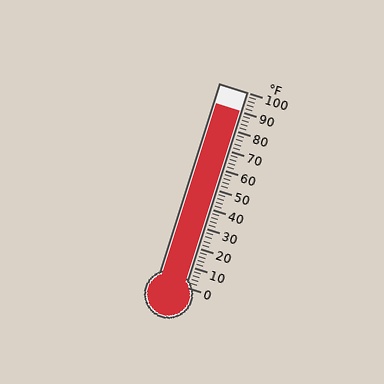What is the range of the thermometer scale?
The thermometer scale ranges from 0°F to 100°F.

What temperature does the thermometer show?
The thermometer shows approximately 90°F.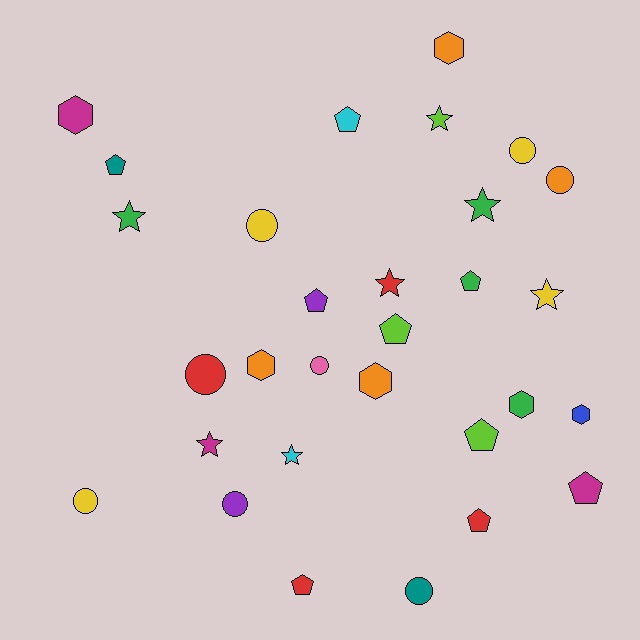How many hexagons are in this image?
There are 6 hexagons.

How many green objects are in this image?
There are 4 green objects.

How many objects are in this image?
There are 30 objects.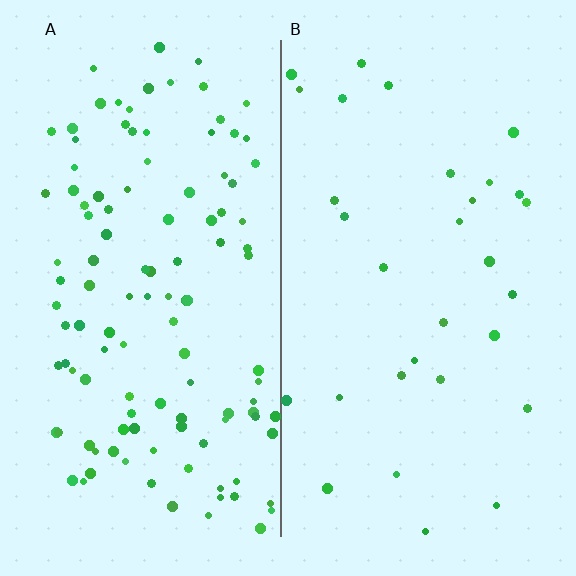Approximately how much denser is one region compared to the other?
Approximately 3.9× — region A over region B.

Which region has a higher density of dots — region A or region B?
A (the left).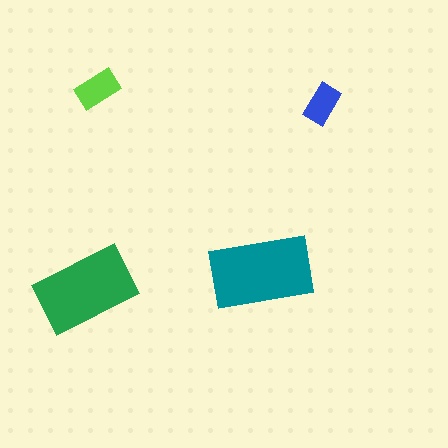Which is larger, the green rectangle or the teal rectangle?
The teal one.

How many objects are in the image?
There are 4 objects in the image.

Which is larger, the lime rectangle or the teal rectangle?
The teal one.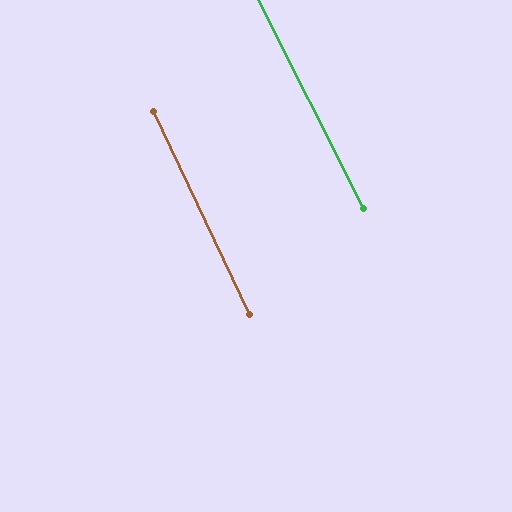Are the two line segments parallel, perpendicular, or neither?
Parallel — their directions differ by only 1.4°.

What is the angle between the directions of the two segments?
Approximately 1 degree.